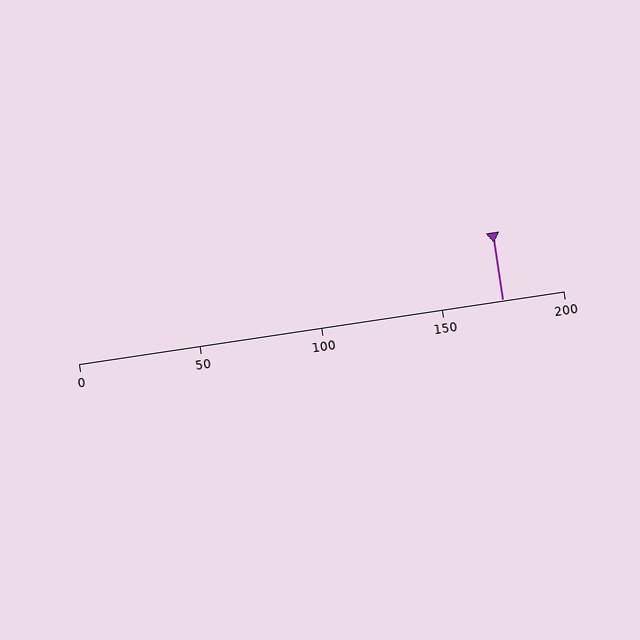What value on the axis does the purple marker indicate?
The marker indicates approximately 175.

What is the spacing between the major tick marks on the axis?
The major ticks are spaced 50 apart.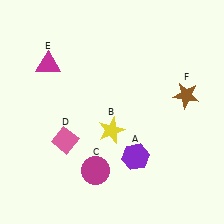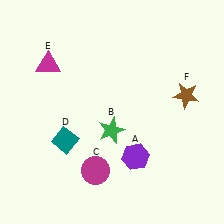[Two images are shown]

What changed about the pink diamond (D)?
In Image 1, D is pink. In Image 2, it changed to teal.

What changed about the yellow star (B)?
In Image 1, B is yellow. In Image 2, it changed to green.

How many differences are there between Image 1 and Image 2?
There are 2 differences between the two images.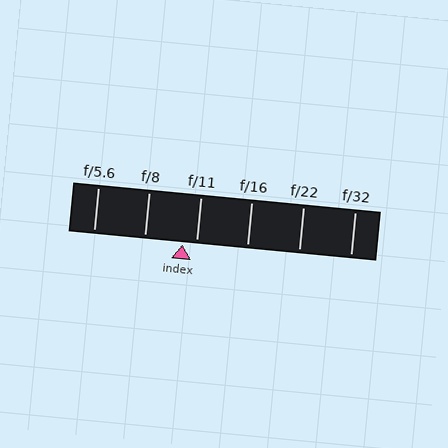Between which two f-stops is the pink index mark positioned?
The index mark is between f/8 and f/11.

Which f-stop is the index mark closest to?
The index mark is closest to f/11.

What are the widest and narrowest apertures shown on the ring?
The widest aperture shown is f/5.6 and the narrowest is f/32.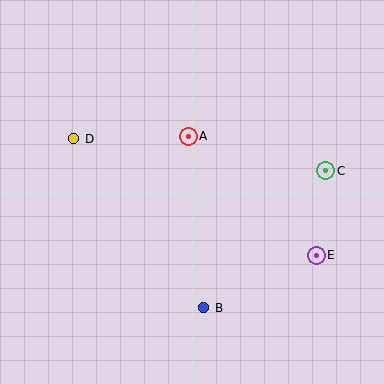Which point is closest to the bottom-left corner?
Point B is closest to the bottom-left corner.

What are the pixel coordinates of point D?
Point D is at (74, 139).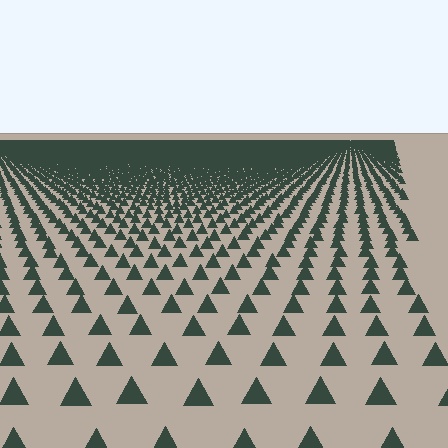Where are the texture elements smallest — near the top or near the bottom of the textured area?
Near the top.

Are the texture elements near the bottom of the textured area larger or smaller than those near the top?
Larger. Near the bottom, elements are closer to the viewer and appear at a bigger on-screen size.